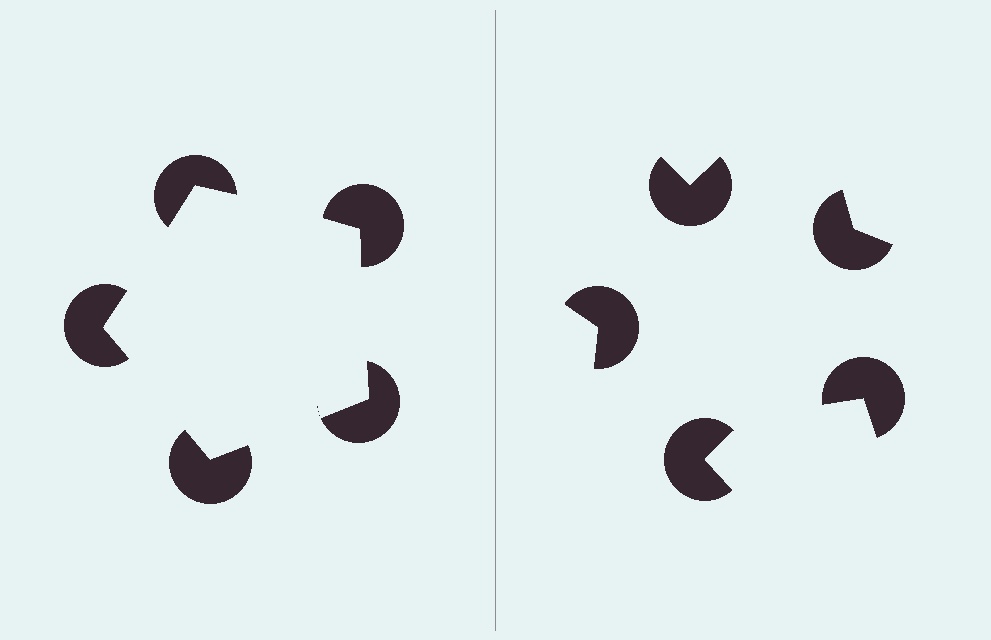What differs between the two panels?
The pac-man discs are positioned identically on both sides; only the wedge orientations differ. On the left they align to a pentagon; on the right they are misaligned.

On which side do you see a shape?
An illusory pentagon appears on the left side. On the right side the wedge cuts are rotated, so no coherent shape forms.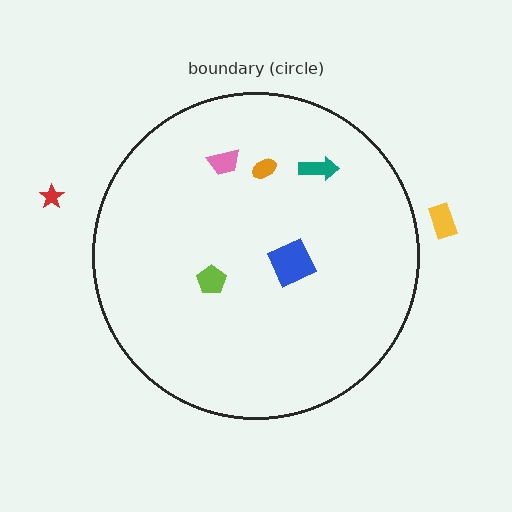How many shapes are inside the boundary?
5 inside, 2 outside.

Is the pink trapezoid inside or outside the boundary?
Inside.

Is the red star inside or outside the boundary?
Outside.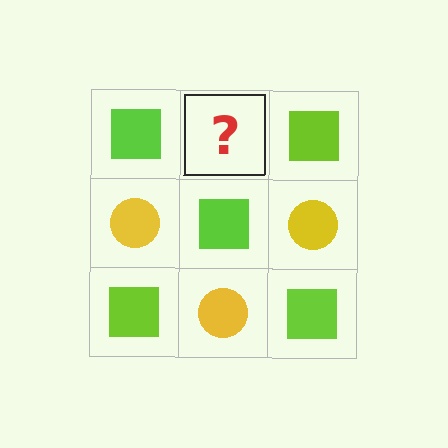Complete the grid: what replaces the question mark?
The question mark should be replaced with a yellow circle.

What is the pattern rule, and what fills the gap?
The rule is that it alternates lime square and yellow circle in a checkerboard pattern. The gap should be filled with a yellow circle.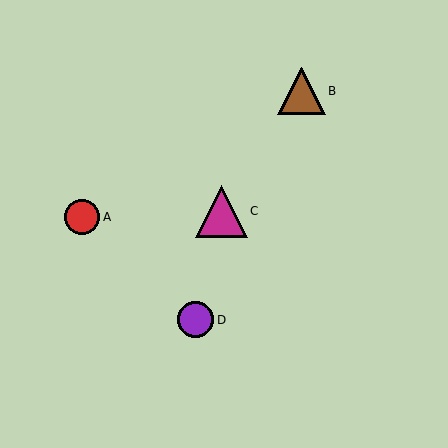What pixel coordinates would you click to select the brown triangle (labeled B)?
Click at (301, 91) to select the brown triangle B.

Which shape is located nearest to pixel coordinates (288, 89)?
The brown triangle (labeled B) at (301, 91) is nearest to that location.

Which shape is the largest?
The magenta triangle (labeled C) is the largest.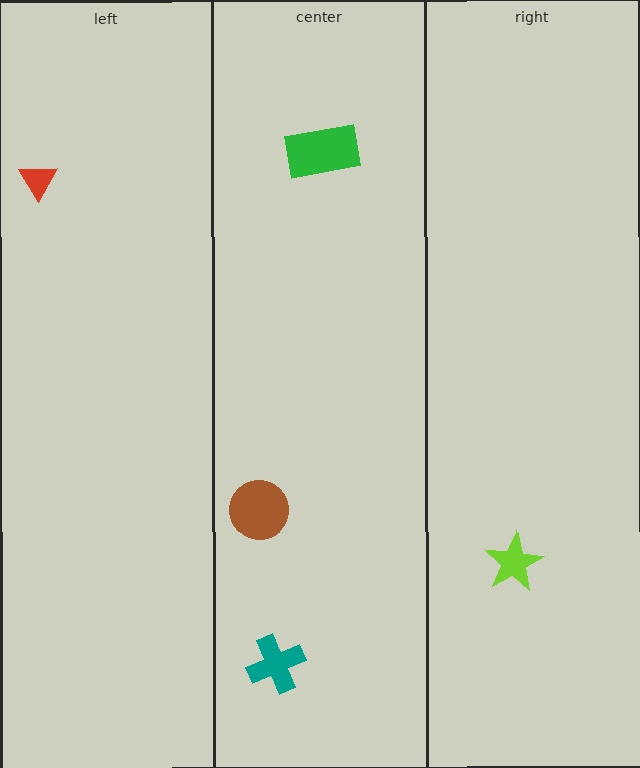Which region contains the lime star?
The right region.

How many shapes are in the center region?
3.